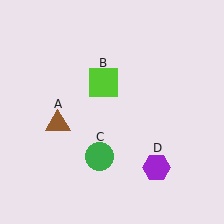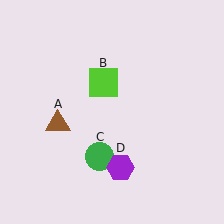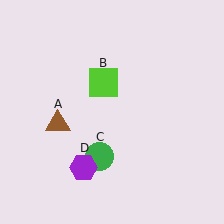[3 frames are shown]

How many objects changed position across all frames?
1 object changed position: purple hexagon (object D).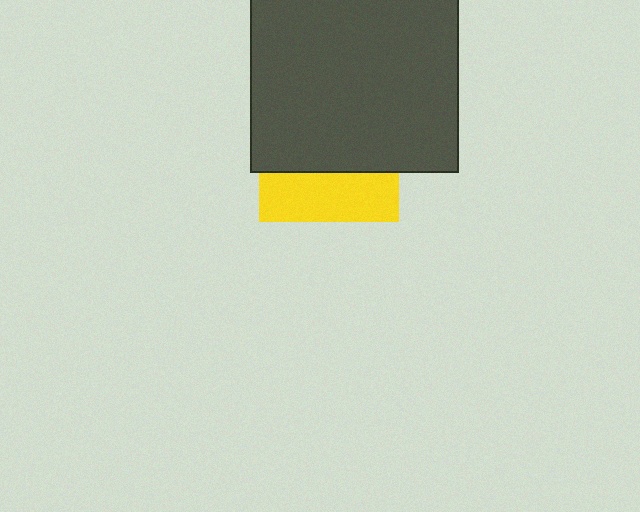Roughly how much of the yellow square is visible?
A small part of it is visible (roughly 34%).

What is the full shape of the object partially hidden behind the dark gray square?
The partially hidden object is a yellow square.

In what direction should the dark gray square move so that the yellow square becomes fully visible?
The dark gray square should move up. That is the shortest direction to clear the overlap and leave the yellow square fully visible.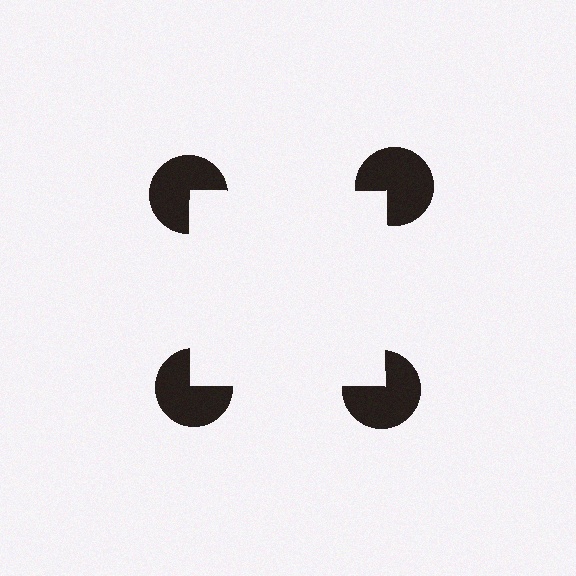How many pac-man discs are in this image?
There are 4 — one at each vertex of the illusory square.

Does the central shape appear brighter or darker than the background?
It typically appears slightly brighter than the background, even though no actual brightness change is drawn.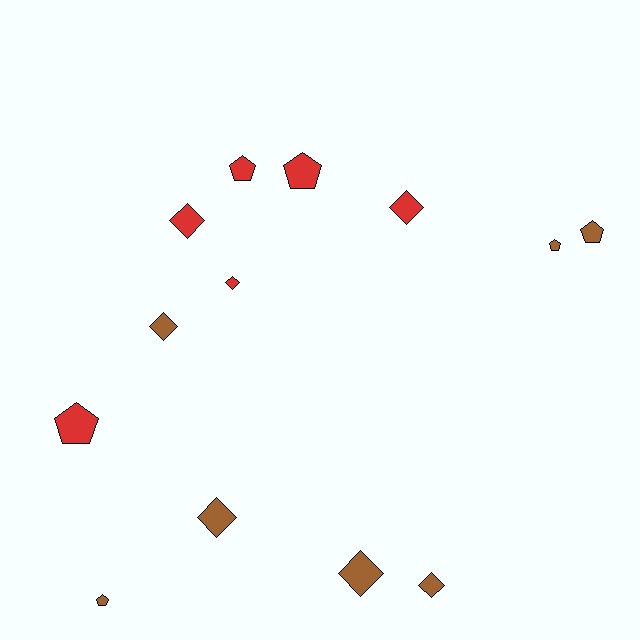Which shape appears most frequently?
Diamond, with 7 objects.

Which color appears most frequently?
Brown, with 7 objects.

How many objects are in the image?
There are 13 objects.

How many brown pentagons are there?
There are 3 brown pentagons.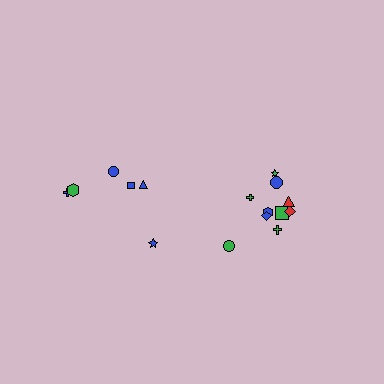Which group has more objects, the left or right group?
The right group.